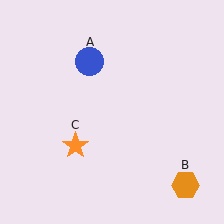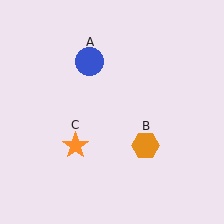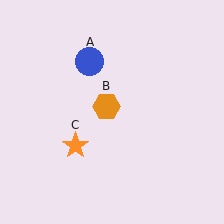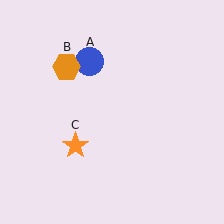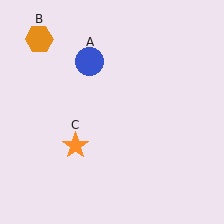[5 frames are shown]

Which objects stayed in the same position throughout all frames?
Blue circle (object A) and orange star (object C) remained stationary.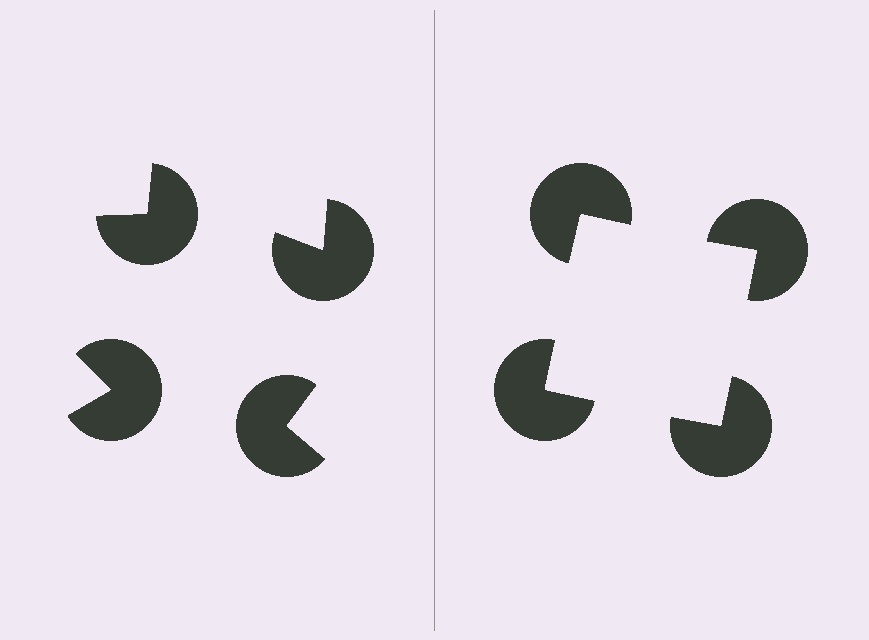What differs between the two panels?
The pac-man discs are positioned identically on both sides; only the wedge orientations differ. On the right they align to a square; on the left they are misaligned.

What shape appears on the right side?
An illusory square.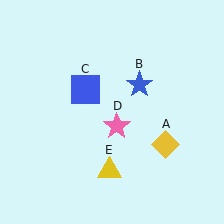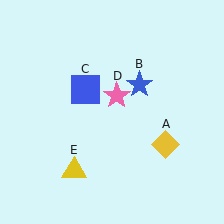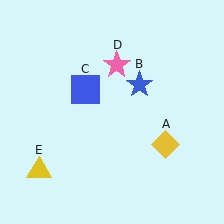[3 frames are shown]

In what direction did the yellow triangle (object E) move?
The yellow triangle (object E) moved left.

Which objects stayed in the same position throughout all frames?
Yellow diamond (object A) and blue star (object B) and blue square (object C) remained stationary.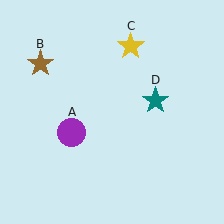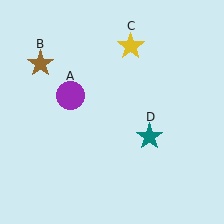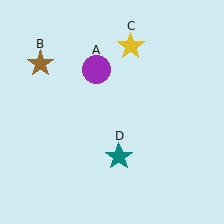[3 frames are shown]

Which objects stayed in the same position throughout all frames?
Brown star (object B) and yellow star (object C) remained stationary.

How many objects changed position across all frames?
2 objects changed position: purple circle (object A), teal star (object D).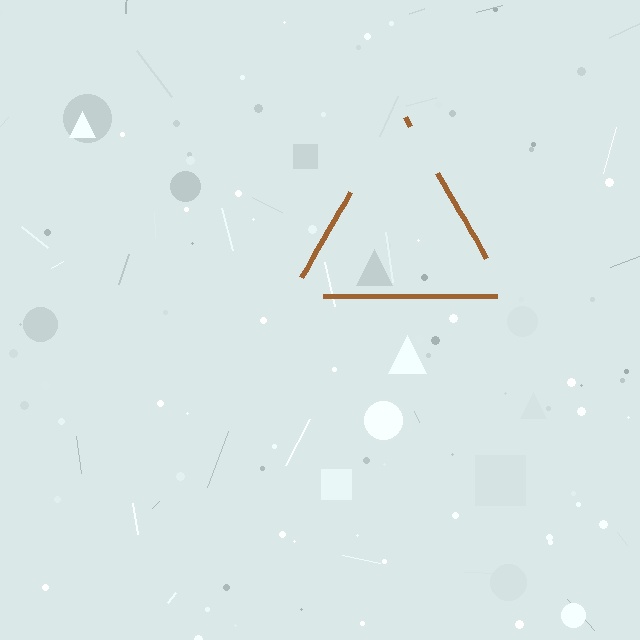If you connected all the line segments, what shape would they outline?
They would outline a triangle.